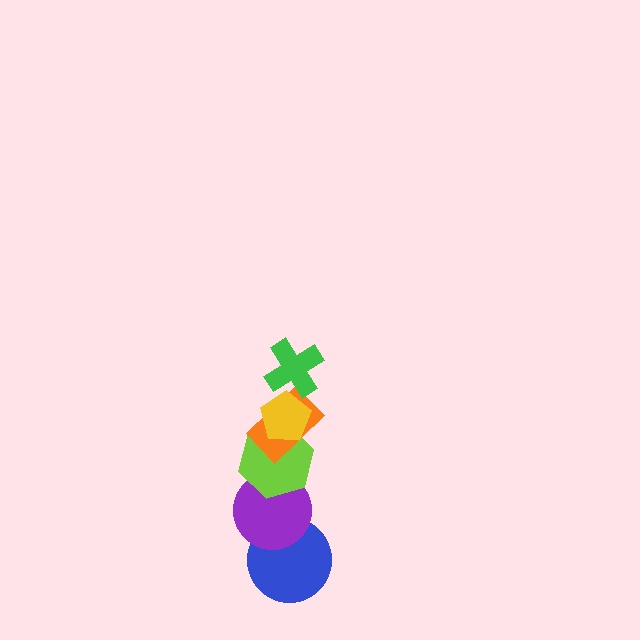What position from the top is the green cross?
The green cross is 1st from the top.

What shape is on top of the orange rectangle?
The yellow pentagon is on top of the orange rectangle.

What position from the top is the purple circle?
The purple circle is 5th from the top.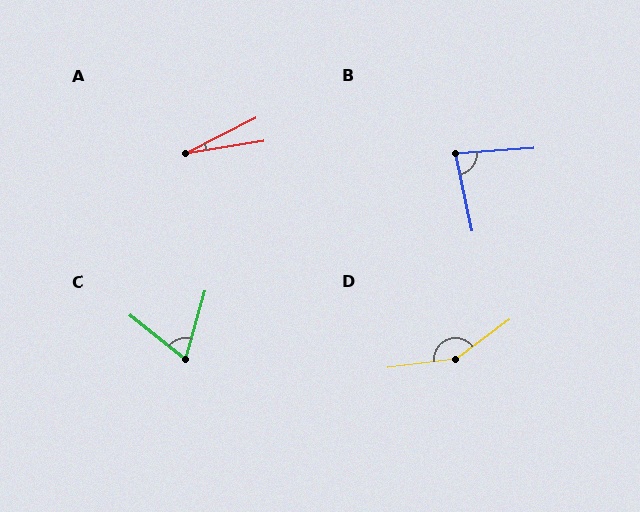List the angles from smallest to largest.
A (17°), C (67°), B (82°), D (150°).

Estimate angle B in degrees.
Approximately 82 degrees.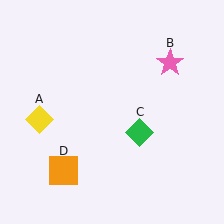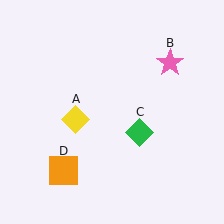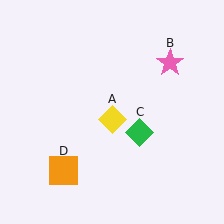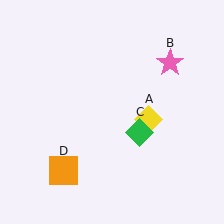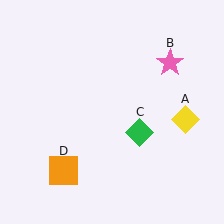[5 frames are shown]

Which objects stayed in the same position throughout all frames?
Pink star (object B) and green diamond (object C) and orange square (object D) remained stationary.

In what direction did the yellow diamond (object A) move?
The yellow diamond (object A) moved right.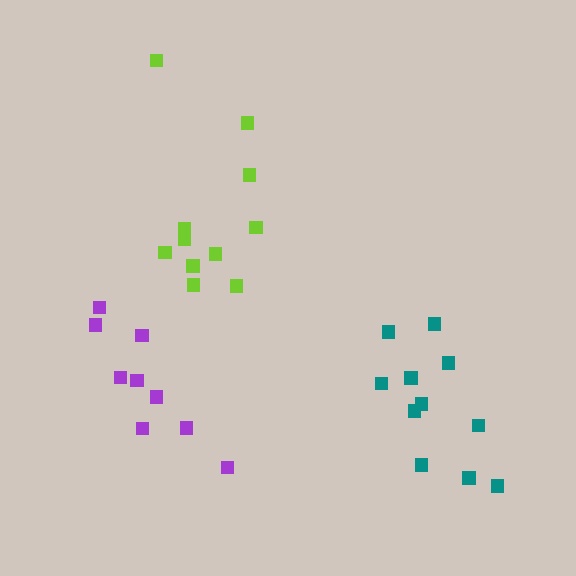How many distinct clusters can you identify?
There are 3 distinct clusters.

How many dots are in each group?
Group 1: 11 dots, Group 2: 11 dots, Group 3: 9 dots (31 total).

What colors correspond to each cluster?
The clusters are colored: teal, lime, purple.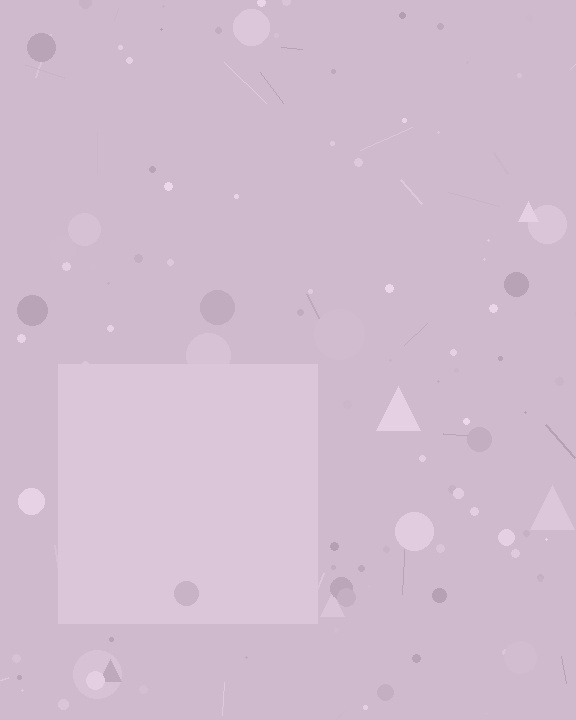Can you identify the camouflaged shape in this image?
The camouflaged shape is a square.